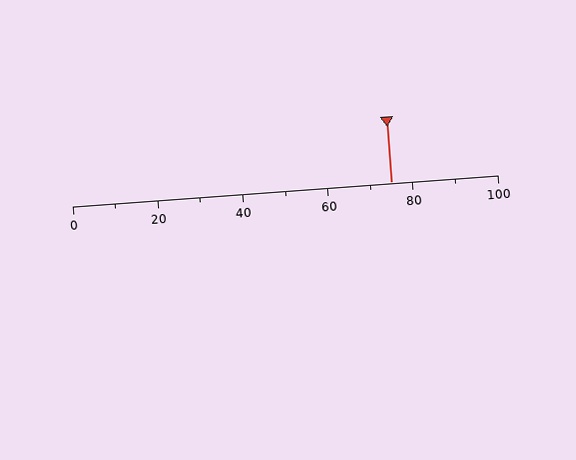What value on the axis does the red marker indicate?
The marker indicates approximately 75.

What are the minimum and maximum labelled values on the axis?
The axis runs from 0 to 100.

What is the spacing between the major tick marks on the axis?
The major ticks are spaced 20 apart.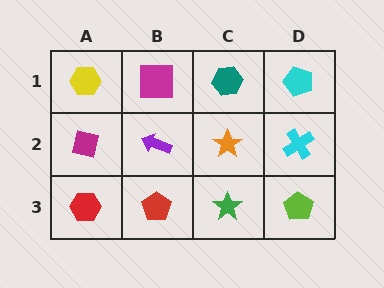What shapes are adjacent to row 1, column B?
A purple arrow (row 2, column B), a yellow hexagon (row 1, column A), a teal hexagon (row 1, column C).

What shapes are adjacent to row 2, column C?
A teal hexagon (row 1, column C), a green star (row 3, column C), a purple arrow (row 2, column B), a cyan cross (row 2, column D).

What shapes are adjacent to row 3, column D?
A cyan cross (row 2, column D), a green star (row 3, column C).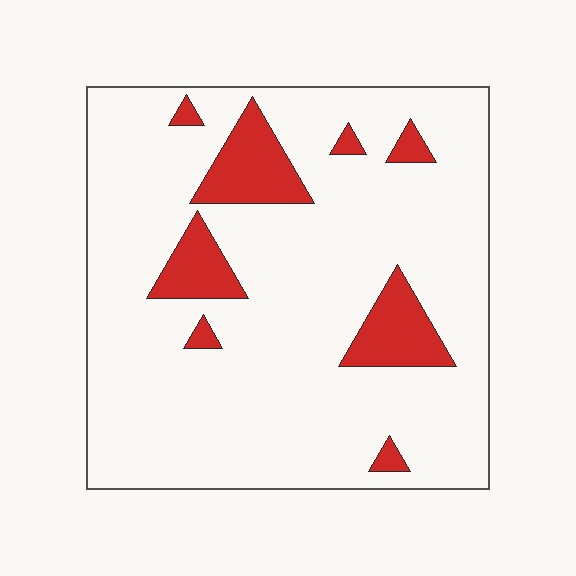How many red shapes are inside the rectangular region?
8.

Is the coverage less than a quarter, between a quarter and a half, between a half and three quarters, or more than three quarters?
Less than a quarter.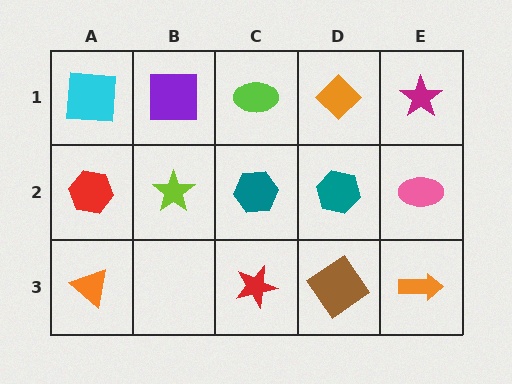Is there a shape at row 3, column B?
No, that cell is empty.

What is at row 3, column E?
An orange arrow.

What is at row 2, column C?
A teal hexagon.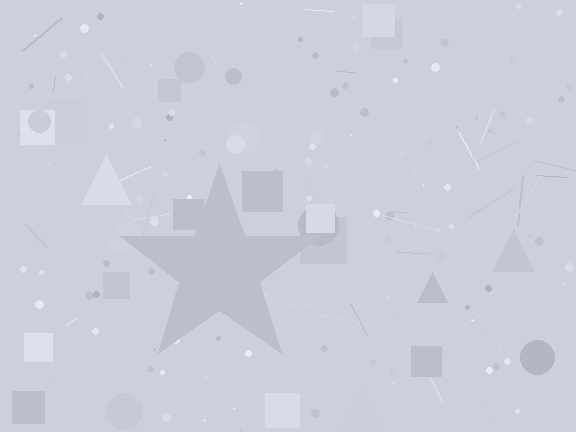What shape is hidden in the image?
A star is hidden in the image.